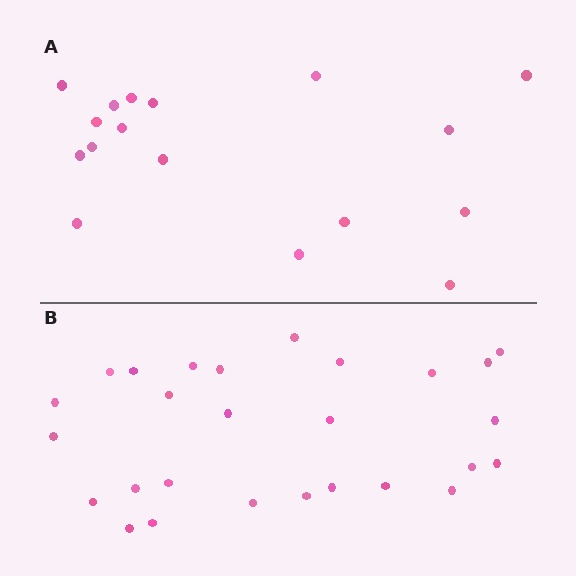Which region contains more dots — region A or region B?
Region B (the bottom region) has more dots.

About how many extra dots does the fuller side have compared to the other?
Region B has roughly 10 or so more dots than region A.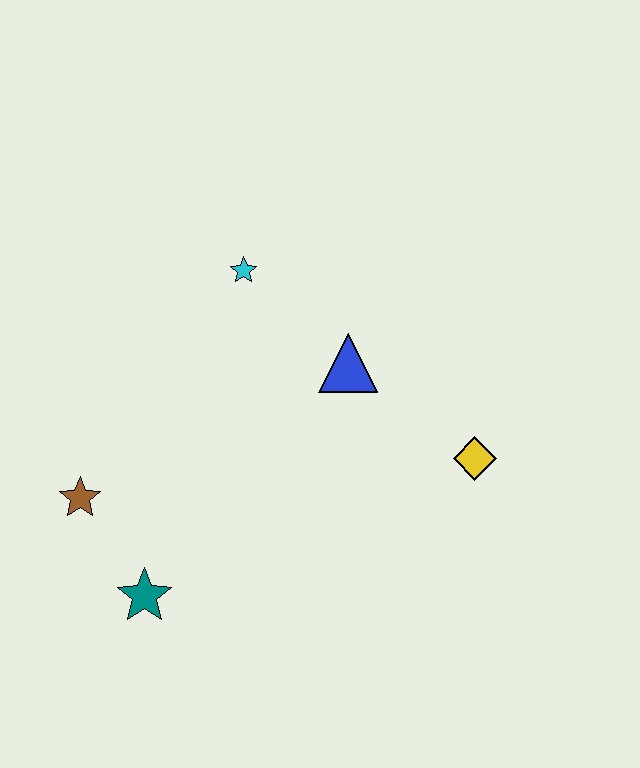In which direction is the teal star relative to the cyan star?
The teal star is below the cyan star.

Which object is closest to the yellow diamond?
The blue triangle is closest to the yellow diamond.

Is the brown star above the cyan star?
No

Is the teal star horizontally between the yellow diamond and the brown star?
Yes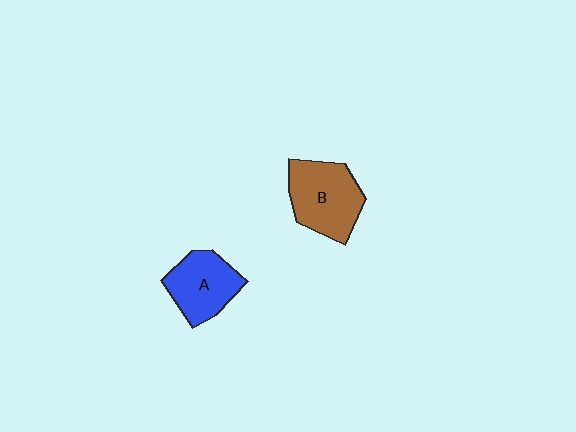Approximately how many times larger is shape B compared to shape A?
Approximately 1.2 times.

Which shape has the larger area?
Shape B (brown).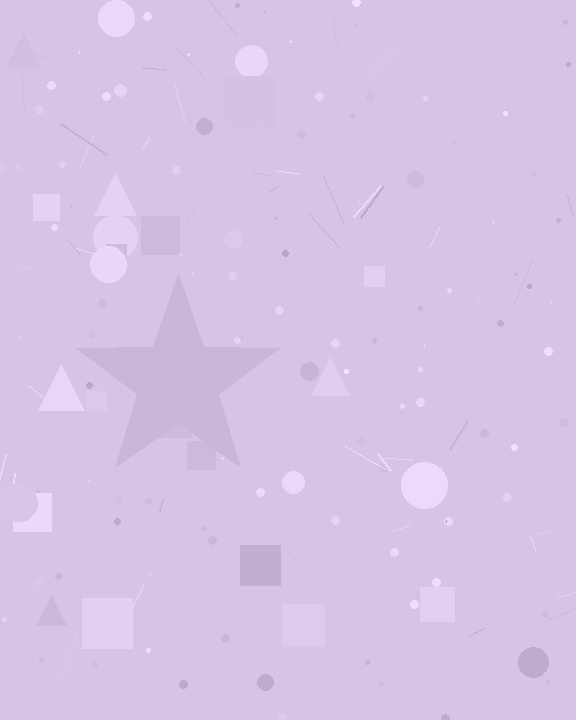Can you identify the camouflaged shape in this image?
The camouflaged shape is a star.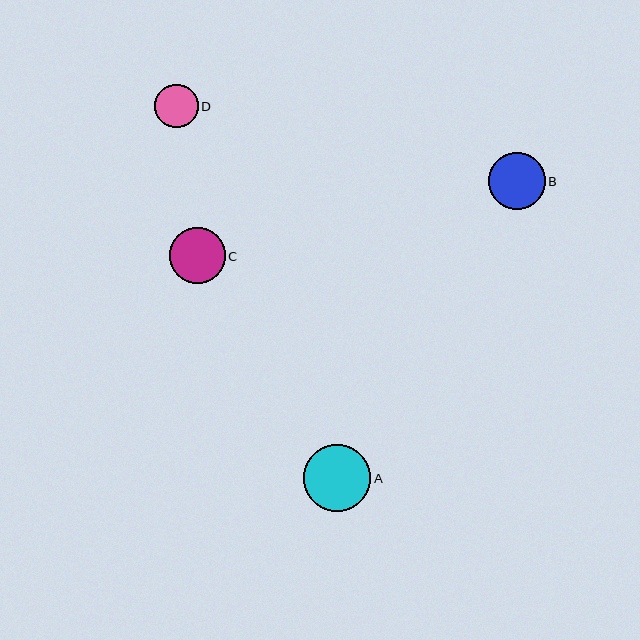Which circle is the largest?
Circle A is the largest with a size of approximately 67 pixels.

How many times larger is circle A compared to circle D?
Circle A is approximately 1.5 times the size of circle D.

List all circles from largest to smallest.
From largest to smallest: A, B, C, D.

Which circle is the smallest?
Circle D is the smallest with a size of approximately 43 pixels.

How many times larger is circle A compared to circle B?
Circle A is approximately 1.2 times the size of circle B.